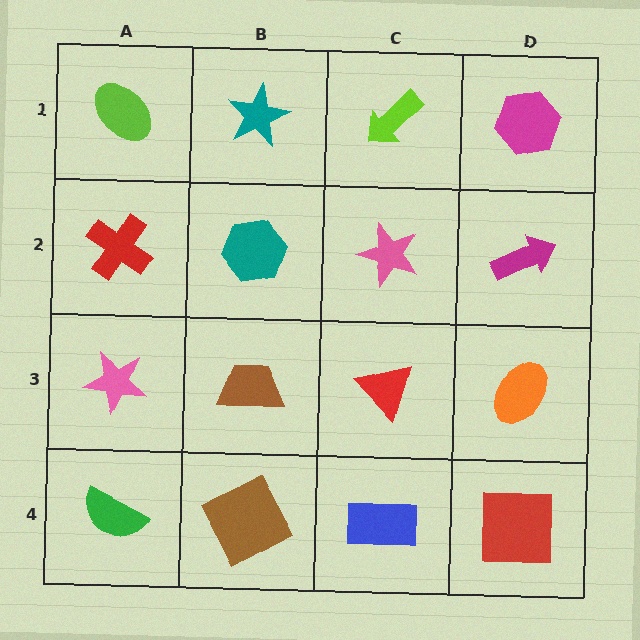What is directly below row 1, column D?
A magenta arrow.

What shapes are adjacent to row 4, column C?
A red triangle (row 3, column C), a brown square (row 4, column B), a red square (row 4, column D).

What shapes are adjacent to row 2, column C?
A lime arrow (row 1, column C), a red triangle (row 3, column C), a teal hexagon (row 2, column B), a magenta arrow (row 2, column D).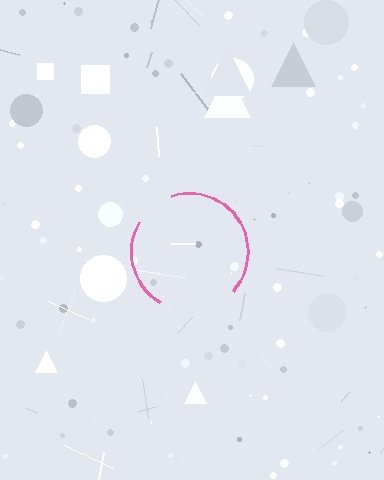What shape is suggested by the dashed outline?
The dashed outline suggests a circle.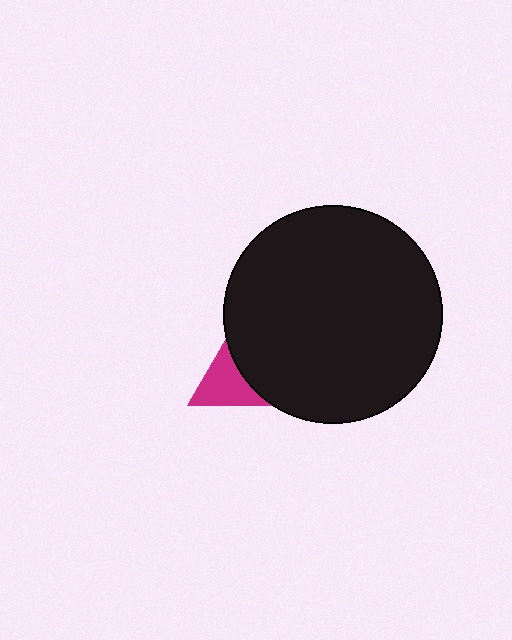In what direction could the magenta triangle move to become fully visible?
The magenta triangle could move left. That would shift it out from behind the black circle entirely.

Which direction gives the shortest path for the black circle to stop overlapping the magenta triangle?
Moving right gives the shortest separation.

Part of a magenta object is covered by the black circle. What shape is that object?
It is a triangle.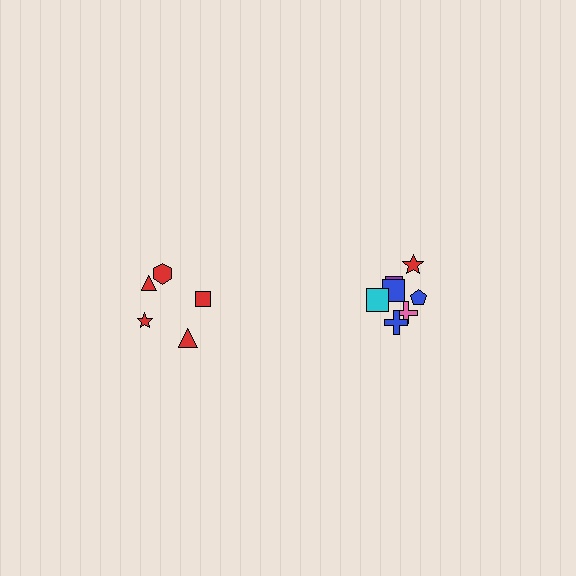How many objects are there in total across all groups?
There are 12 objects.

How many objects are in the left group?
There are 5 objects.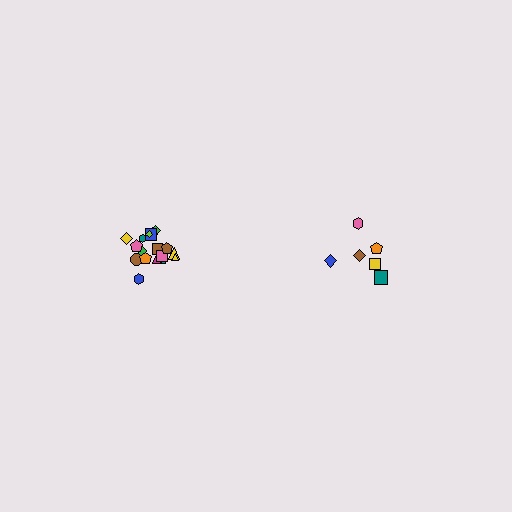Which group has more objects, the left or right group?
The left group.